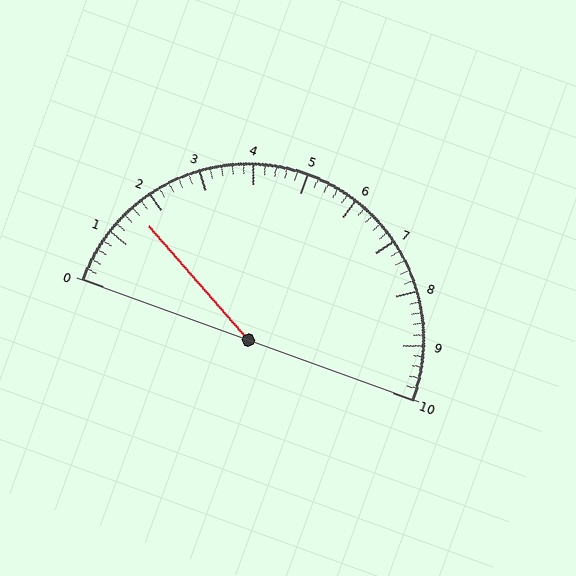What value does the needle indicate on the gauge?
The needle indicates approximately 1.6.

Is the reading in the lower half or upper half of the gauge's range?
The reading is in the lower half of the range (0 to 10).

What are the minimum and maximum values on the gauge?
The gauge ranges from 0 to 10.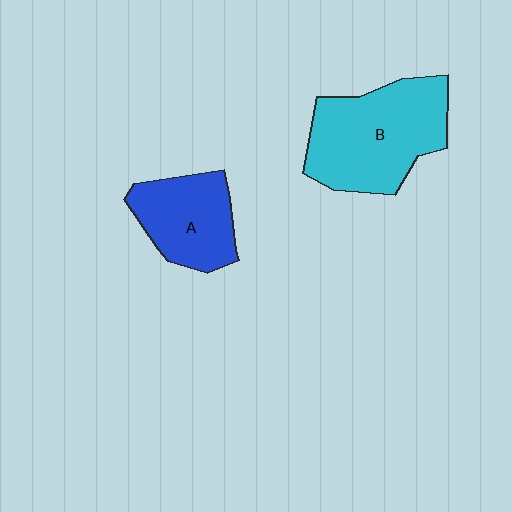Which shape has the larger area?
Shape B (cyan).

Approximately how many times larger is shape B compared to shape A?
Approximately 1.6 times.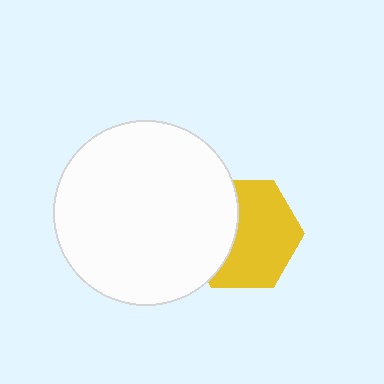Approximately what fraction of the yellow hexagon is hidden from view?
Roughly 38% of the yellow hexagon is hidden behind the white circle.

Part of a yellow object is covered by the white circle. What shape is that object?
It is a hexagon.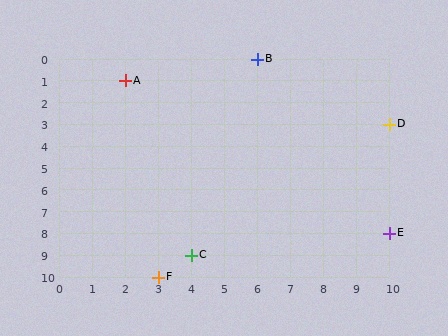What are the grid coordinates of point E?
Point E is at grid coordinates (10, 8).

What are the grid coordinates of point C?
Point C is at grid coordinates (4, 9).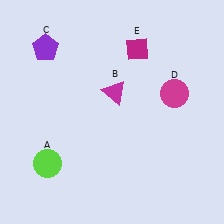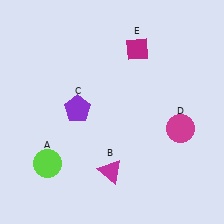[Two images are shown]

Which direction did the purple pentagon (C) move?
The purple pentagon (C) moved down.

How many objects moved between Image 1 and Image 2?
3 objects moved between the two images.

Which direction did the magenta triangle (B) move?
The magenta triangle (B) moved down.